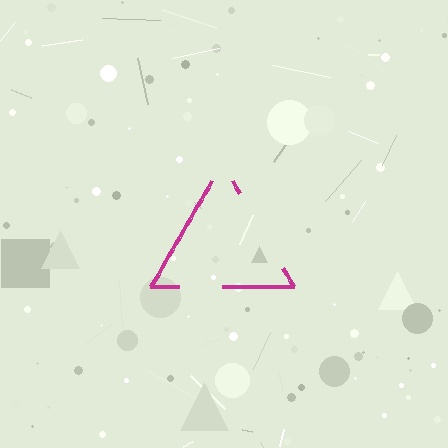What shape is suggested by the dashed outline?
The dashed outline suggests a triangle.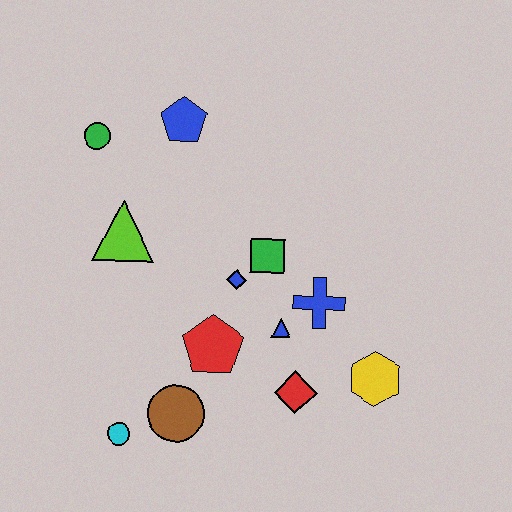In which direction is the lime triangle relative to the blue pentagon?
The lime triangle is below the blue pentagon.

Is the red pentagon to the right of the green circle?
Yes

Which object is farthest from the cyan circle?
The blue pentagon is farthest from the cyan circle.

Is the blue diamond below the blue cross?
No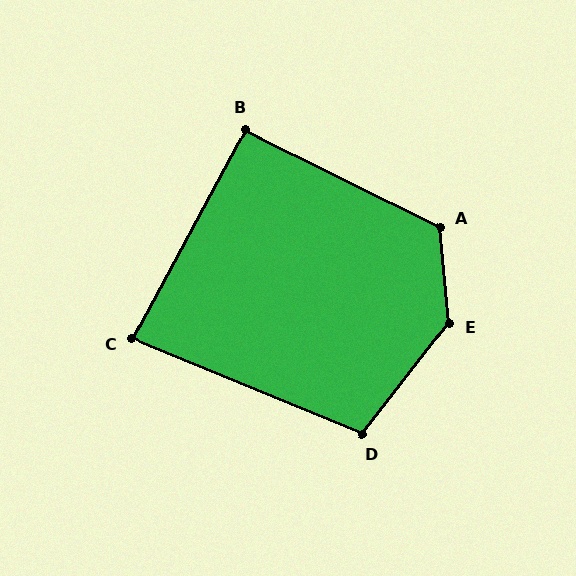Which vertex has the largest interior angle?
E, at approximately 137 degrees.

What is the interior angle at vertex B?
Approximately 92 degrees (approximately right).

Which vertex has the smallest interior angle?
C, at approximately 84 degrees.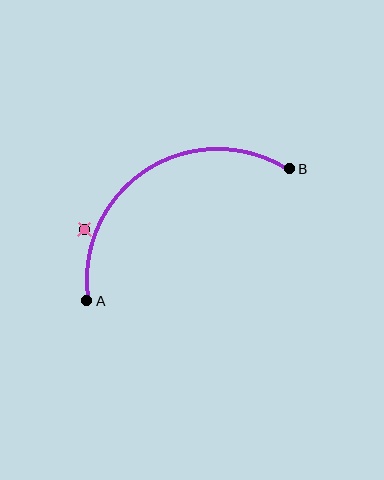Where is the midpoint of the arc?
The arc midpoint is the point on the curve farthest from the straight line joining A and B. It sits above that line.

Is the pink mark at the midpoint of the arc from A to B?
No — the pink mark does not lie on the arc at all. It sits slightly outside the curve.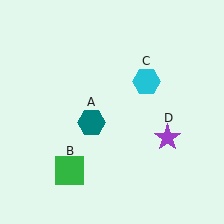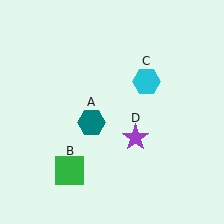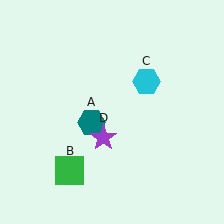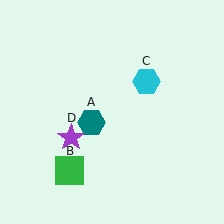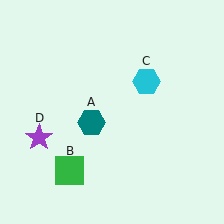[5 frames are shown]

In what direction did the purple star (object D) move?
The purple star (object D) moved left.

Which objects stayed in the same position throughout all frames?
Teal hexagon (object A) and green square (object B) and cyan hexagon (object C) remained stationary.